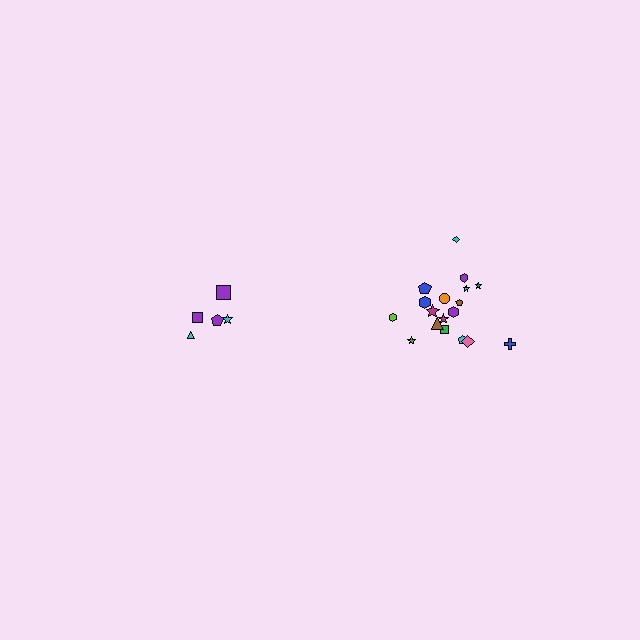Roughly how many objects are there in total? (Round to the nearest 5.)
Roughly 25 objects in total.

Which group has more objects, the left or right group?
The right group.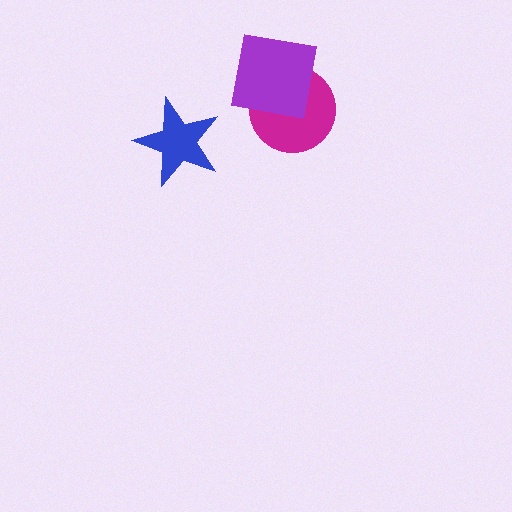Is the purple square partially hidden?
No, no other shape covers it.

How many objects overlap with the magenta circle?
1 object overlaps with the magenta circle.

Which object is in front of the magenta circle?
The purple square is in front of the magenta circle.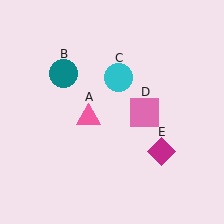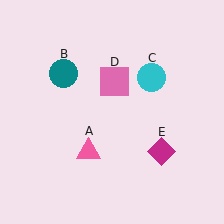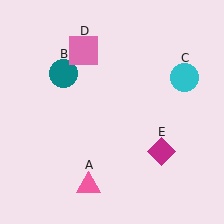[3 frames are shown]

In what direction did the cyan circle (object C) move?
The cyan circle (object C) moved right.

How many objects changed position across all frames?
3 objects changed position: pink triangle (object A), cyan circle (object C), pink square (object D).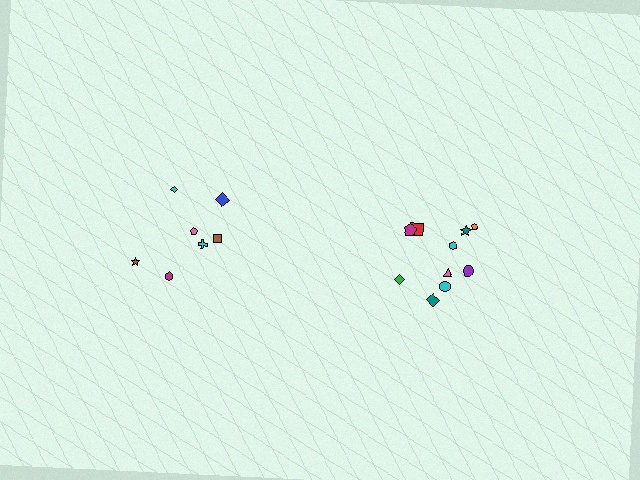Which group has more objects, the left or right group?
The right group.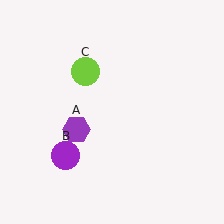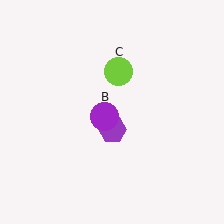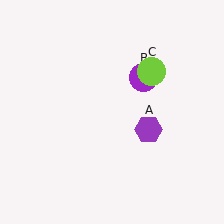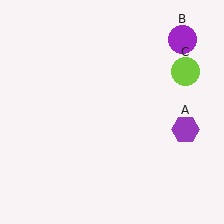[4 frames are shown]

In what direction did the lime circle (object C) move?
The lime circle (object C) moved right.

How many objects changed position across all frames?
3 objects changed position: purple hexagon (object A), purple circle (object B), lime circle (object C).